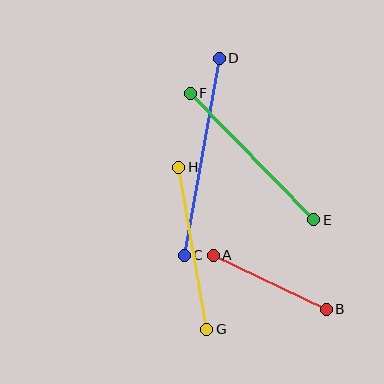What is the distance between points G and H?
The distance is approximately 165 pixels.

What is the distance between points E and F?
The distance is approximately 177 pixels.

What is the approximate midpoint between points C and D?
The midpoint is at approximately (202, 157) pixels.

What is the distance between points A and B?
The distance is approximately 125 pixels.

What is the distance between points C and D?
The distance is approximately 200 pixels.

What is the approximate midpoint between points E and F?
The midpoint is at approximately (252, 156) pixels.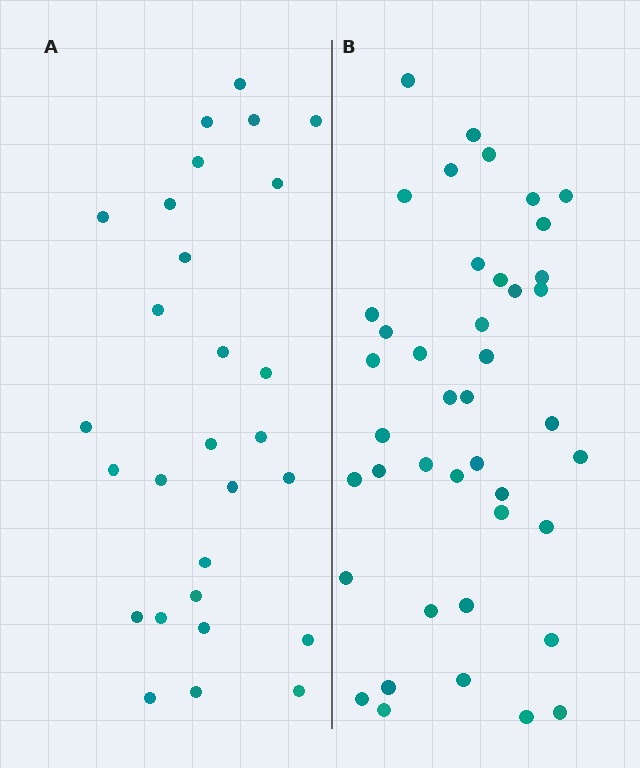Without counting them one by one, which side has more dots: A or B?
Region B (the right region) has more dots.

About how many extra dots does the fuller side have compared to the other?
Region B has approximately 15 more dots than region A.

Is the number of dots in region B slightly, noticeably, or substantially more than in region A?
Region B has substantially more. The ratio is roughly 1.5 to 1.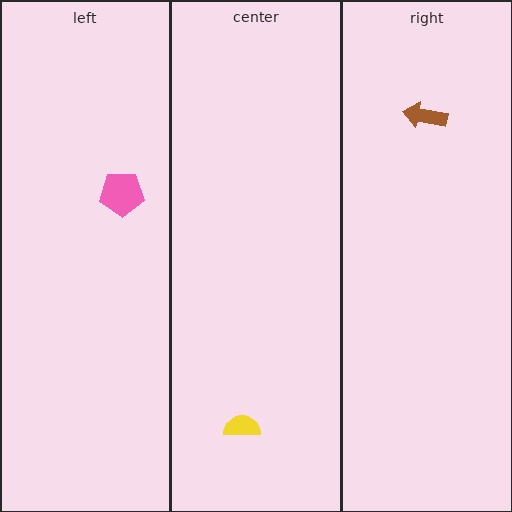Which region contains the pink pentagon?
The left region.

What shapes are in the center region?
The yellow semicircle.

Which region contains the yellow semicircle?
The center region.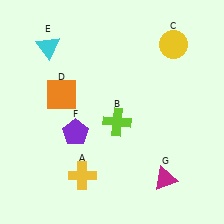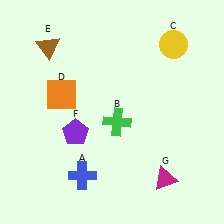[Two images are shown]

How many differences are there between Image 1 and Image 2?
There are 3 differences between the two images.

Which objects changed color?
A changed from yellow to blue. B changed from lime to green. E changed from cyan to brown.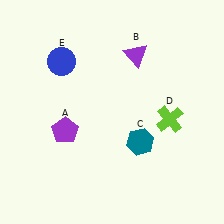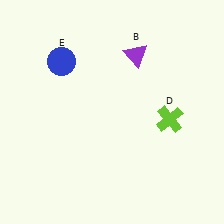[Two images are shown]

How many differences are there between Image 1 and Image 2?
There are 2 differences between the two images.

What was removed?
The purple pentagon (A), the teal hexagon (C) were removed in Image 2.